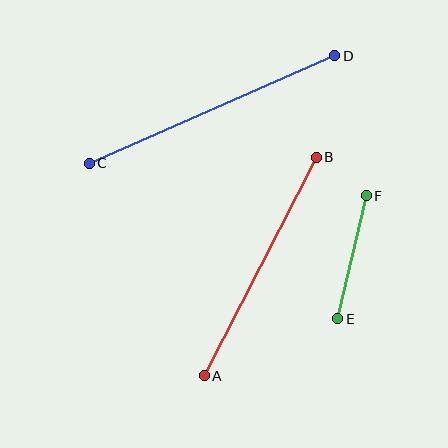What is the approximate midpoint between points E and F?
The midpoint is at approximately (352, 257) pixels.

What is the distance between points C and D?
The distance is approximately 268 pixels.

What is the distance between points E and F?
The distance is approximately 126 pixels.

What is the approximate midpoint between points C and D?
The midpoint is at approximately (212, 110) pixels.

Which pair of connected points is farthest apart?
Points C and D are farthest apart.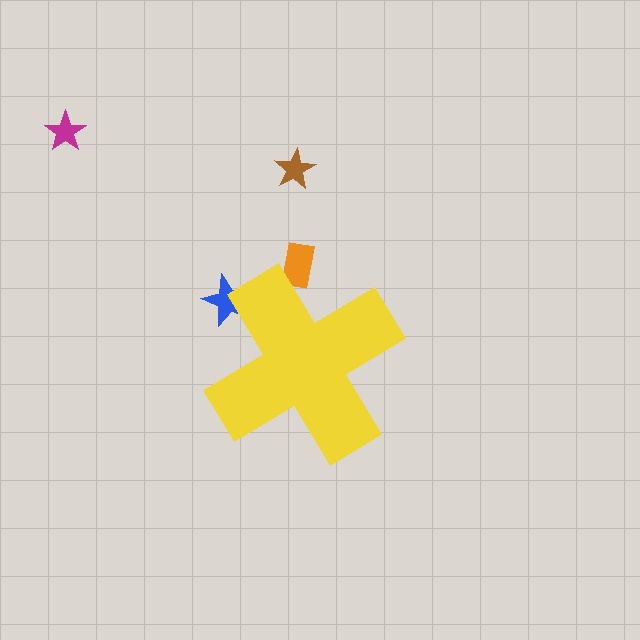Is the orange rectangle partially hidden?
Yes, the orange rectangle is partially hidden behind the yellow cross.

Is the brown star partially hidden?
No, the brown star is fully visible.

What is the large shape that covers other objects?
A yellow cross.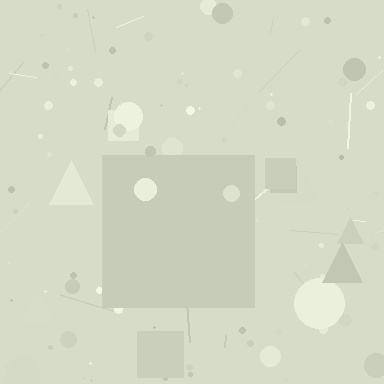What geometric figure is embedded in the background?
A square is embedded in the background.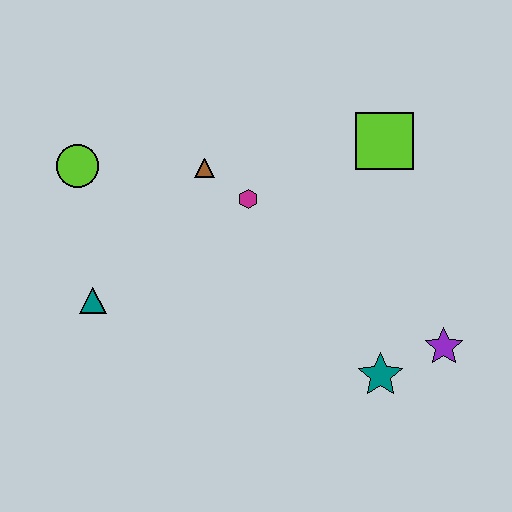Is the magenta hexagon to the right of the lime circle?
Yes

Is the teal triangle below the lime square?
Yes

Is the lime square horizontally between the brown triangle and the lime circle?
No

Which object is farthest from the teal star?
The lime circle is farthest from the teal star.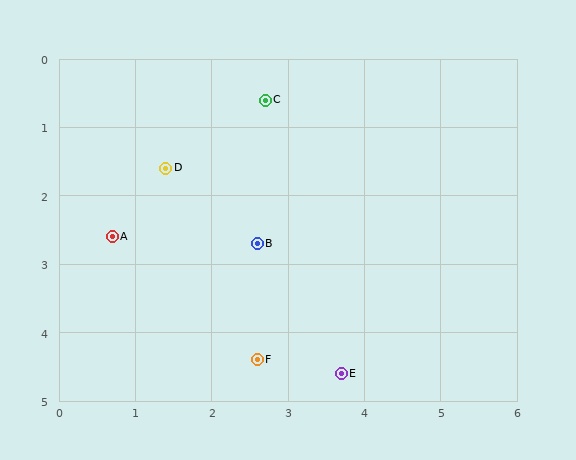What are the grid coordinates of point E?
Point E is at approximately (3.7, 4.6).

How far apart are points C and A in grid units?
Points C and A are about 2.8 grid units apart.